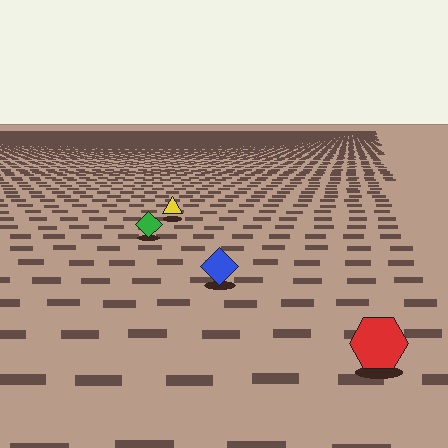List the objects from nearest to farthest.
From nearest to farthest: the red hexagon, the blue diamond, the green diamond, the yellow triangle.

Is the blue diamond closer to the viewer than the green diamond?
Yes. The blue diamond is closer — you can tell from the texture gradient: the ground texture is coarser near it.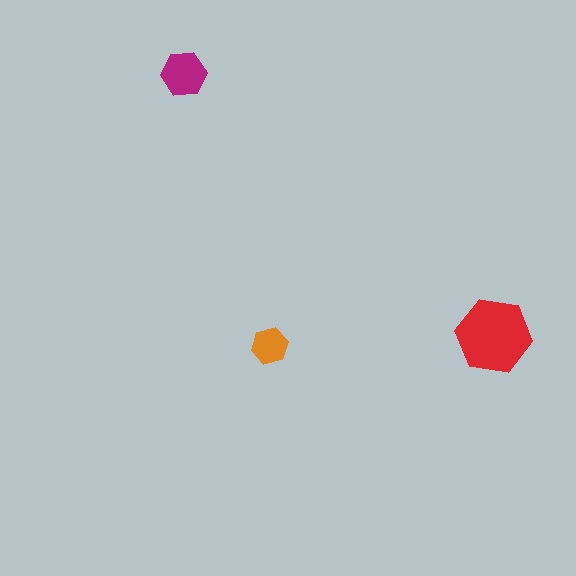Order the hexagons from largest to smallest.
the red one, the magenta one, the orange one.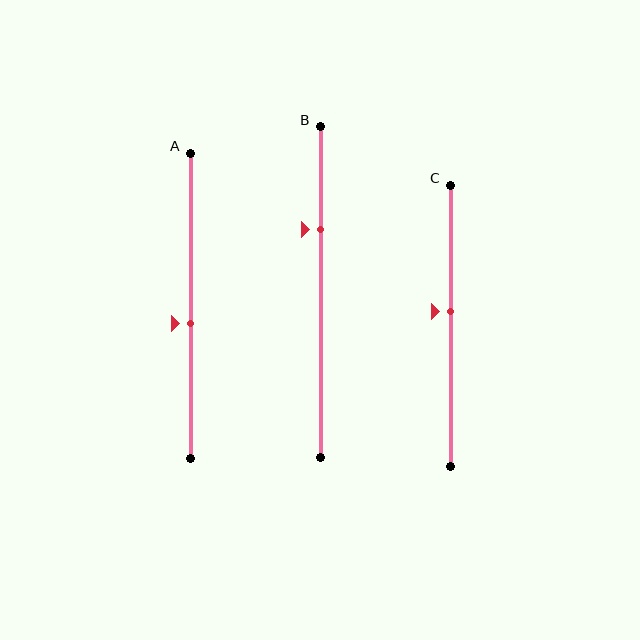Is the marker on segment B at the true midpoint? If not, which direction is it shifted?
No, the marker on segment B is shifted upward by about 19% of the segment length.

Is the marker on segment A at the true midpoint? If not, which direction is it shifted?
No, the marker on segment A is shifted downward by about 6% of the segment length.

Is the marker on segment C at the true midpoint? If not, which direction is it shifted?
No, the marker on segment C is shifted upward by about 5% of the segment length.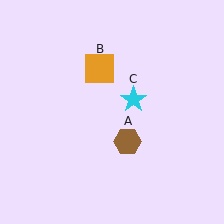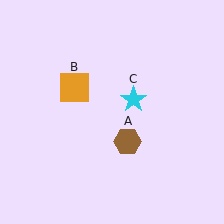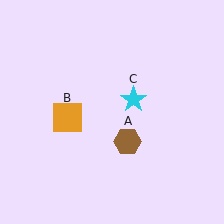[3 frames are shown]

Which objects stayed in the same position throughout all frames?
Brown hexagon (object A) and cyan star (object C) remained stationary.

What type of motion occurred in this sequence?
The orange square (object B) rotated counterclockwise around the center of the scene.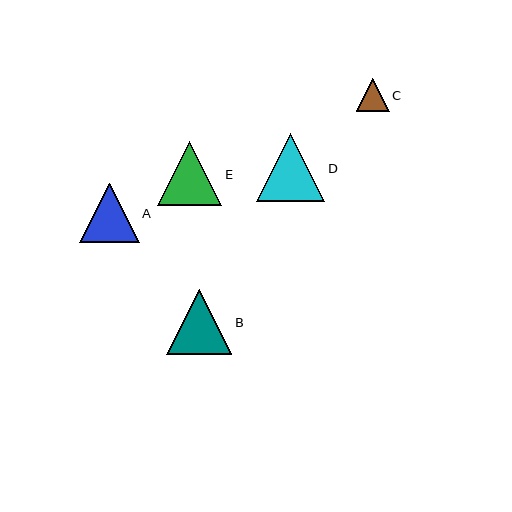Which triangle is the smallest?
Triangle C is the smallest with a size of approximately 33 pixels.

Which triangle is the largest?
Triangle D is the largest with a size of approximately 68 pixels.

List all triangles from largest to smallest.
From largest to smallest: D, B, E, A, C.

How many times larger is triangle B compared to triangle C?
Triangle B is approximately 2.0 times the size of triangle C.